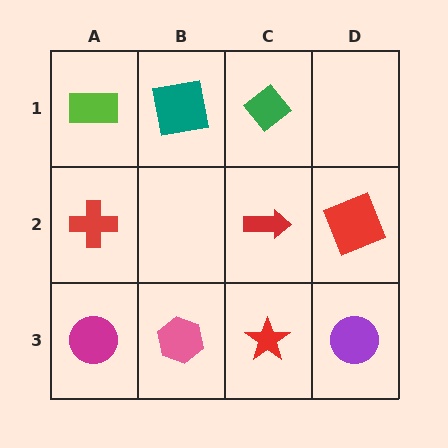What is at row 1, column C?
A green diamond.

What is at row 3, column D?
A purple circle.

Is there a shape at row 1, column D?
No, that cell is empty.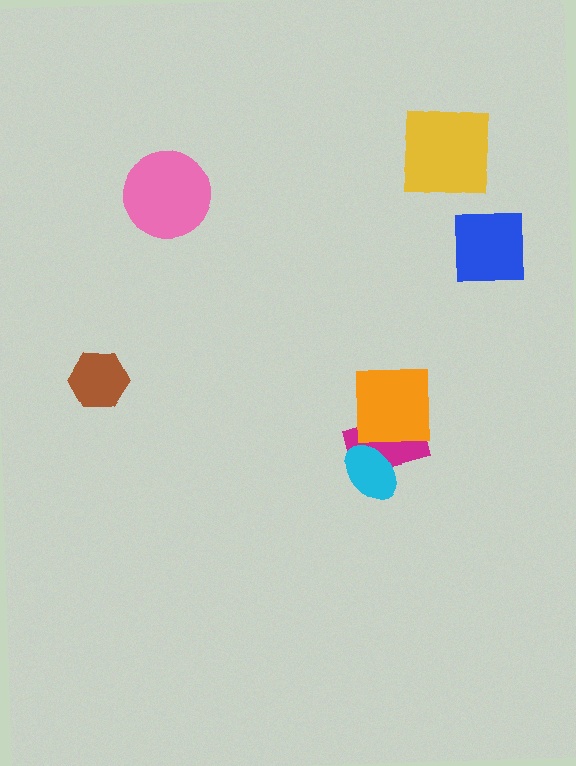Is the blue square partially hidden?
No, no other shape covers it.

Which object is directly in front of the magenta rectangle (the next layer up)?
The orange square is directly in front of the magenta rectangle.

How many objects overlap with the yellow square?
0 objects overlap with the yellow square.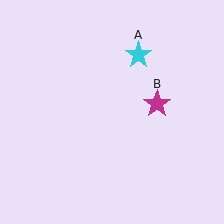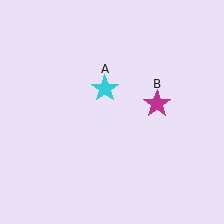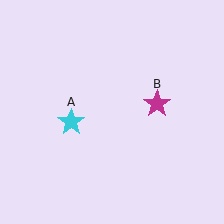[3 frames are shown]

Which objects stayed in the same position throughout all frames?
Magenta star (object B) remained stationary.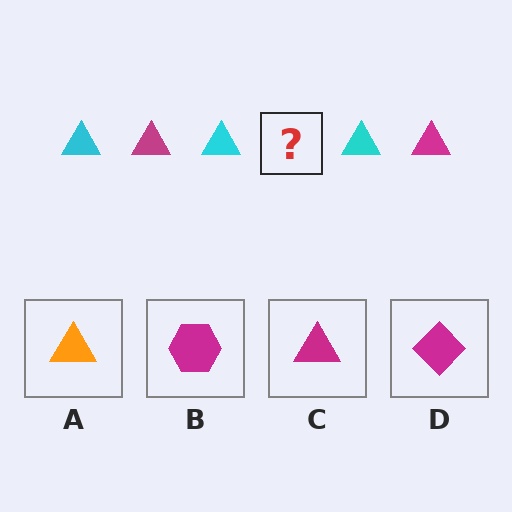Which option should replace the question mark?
Option C.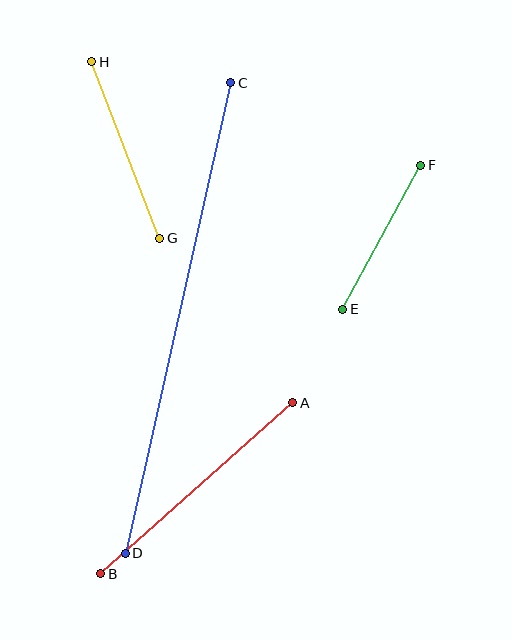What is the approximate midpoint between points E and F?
The midpoint is at approximately (382, 237) pixels.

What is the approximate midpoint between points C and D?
The midpoint is at approximately (178, 318) pixels.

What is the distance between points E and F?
The distance is approximately 164 pixels.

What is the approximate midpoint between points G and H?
The midpoint is at approximately (126, 150) pixels.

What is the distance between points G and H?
The distance is approximately 189 pixels.